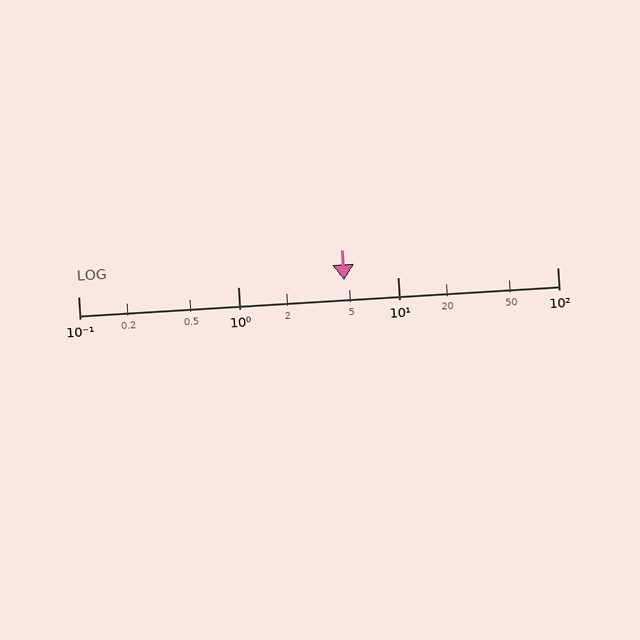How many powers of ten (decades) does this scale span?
The scale spans 3 decades, from 0.1 to 100.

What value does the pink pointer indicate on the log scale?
The pointer indicates approximately 4.6.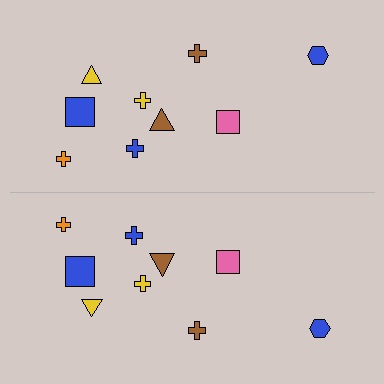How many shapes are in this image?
There are 18 shapes in this image.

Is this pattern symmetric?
Yes, this pattern has bilateral (reflection) symmetry.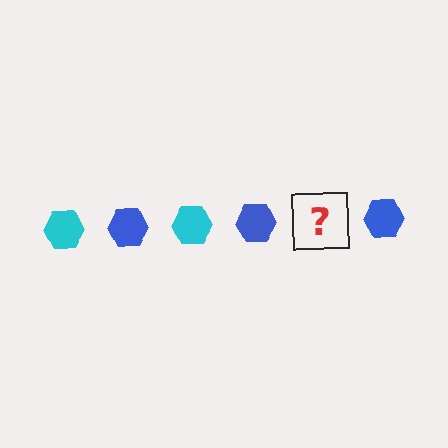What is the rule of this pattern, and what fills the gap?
The rule is that the pattern cycles through cyan, blue hexagons. The gap should be filled with a cyan hexagon.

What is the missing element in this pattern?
The missing element is a cyan hexagon.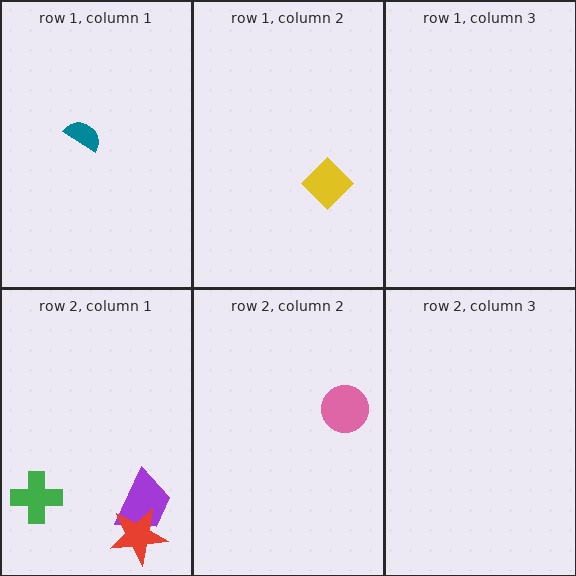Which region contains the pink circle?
The row 2, column 2 region.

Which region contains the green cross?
The row 2, column 1 region.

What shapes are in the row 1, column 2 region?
The yellow diamond.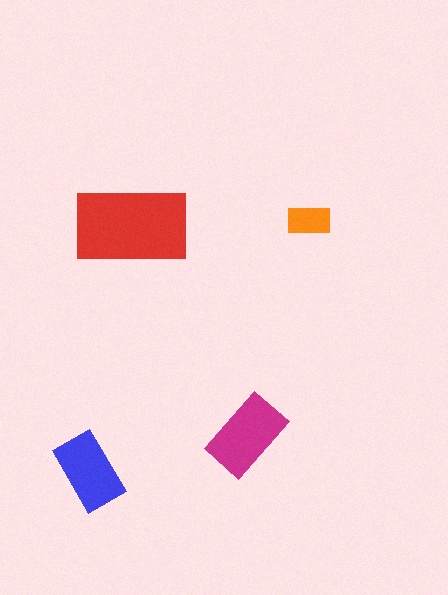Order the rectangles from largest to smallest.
the red one, the magenta one, the blue one, the orange one.